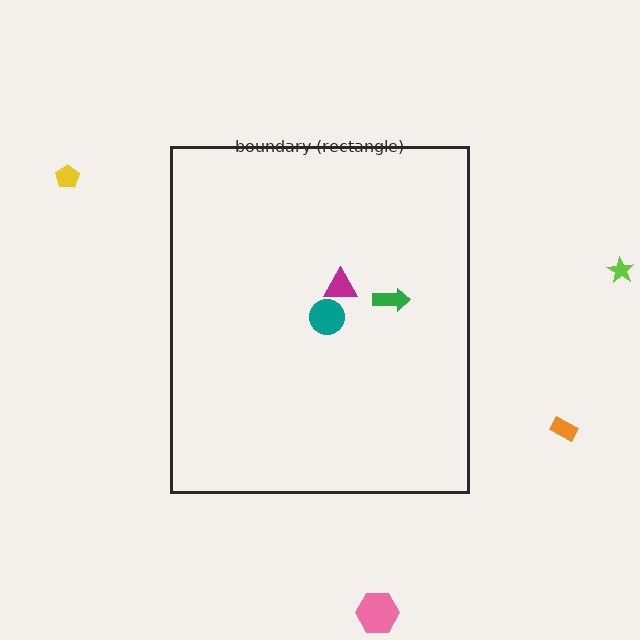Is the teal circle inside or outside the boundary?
Inside.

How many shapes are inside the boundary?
3 inside, 4 outside.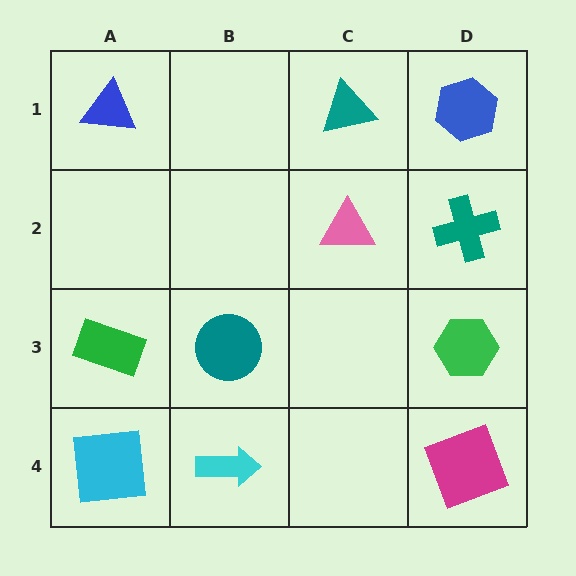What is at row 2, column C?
A pink triangle.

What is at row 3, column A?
A green rectangle.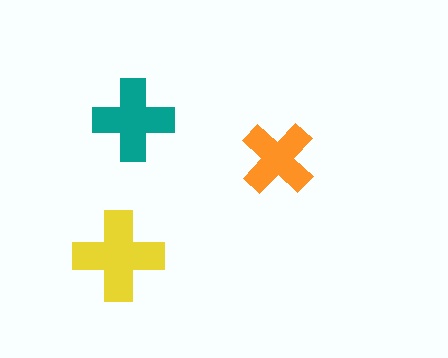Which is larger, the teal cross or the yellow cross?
The yellow one.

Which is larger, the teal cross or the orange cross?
The teal one.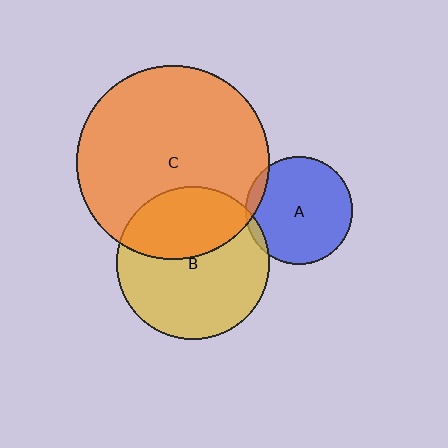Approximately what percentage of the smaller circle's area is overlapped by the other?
Approximately 5%.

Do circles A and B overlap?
Yes.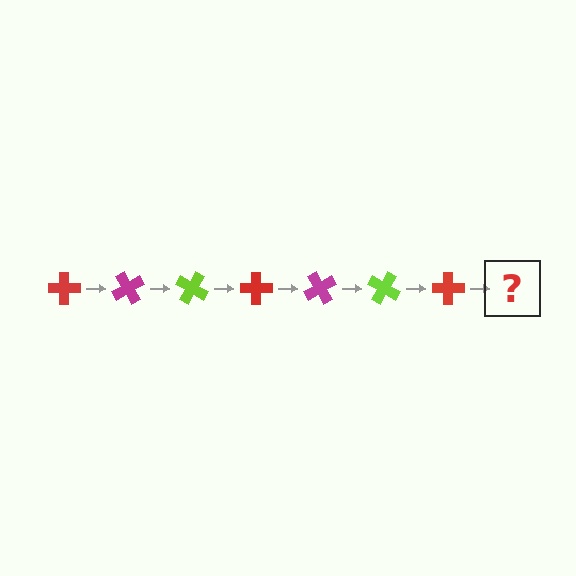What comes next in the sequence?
The next element should be a magenta cross, rotated 420 degrees from the start.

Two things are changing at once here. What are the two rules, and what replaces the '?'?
The two rules are that it rotates 60 degrees each step and the color cycles through red, magenta, and lime. The '?' should be a magenta cross, rotated 420 degrees from the start.